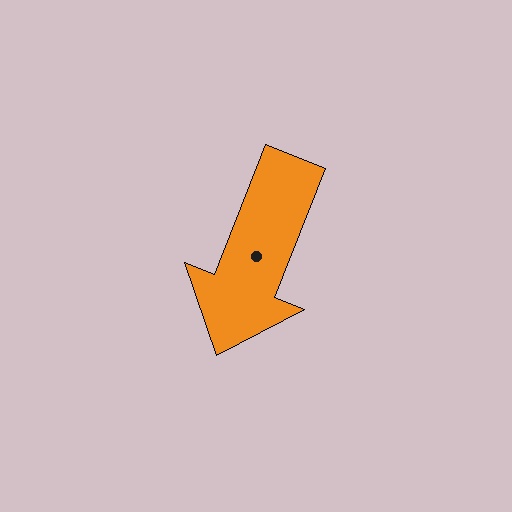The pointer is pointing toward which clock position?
Roughly 7 o'clock.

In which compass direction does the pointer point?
South.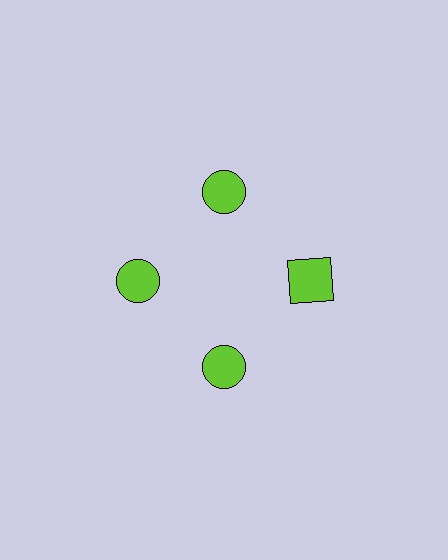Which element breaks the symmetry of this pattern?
The lime square at roughly the 3 o'clock position breaks the symmetry. All other shapes are lime circles.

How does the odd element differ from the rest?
It has a different shape: square instead of circle.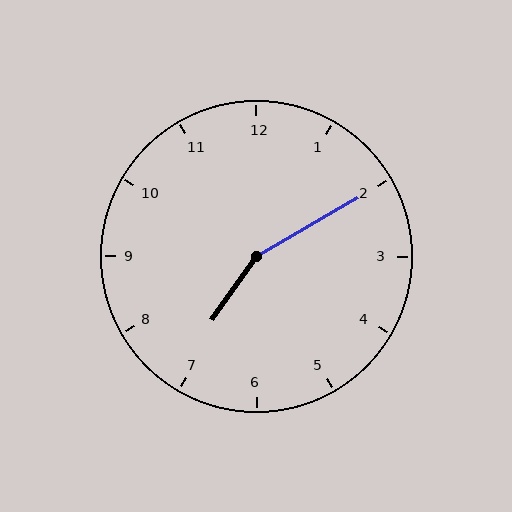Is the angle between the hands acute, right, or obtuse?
It is obtuse.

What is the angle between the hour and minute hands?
Approximately 155 degrees.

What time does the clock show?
7:10.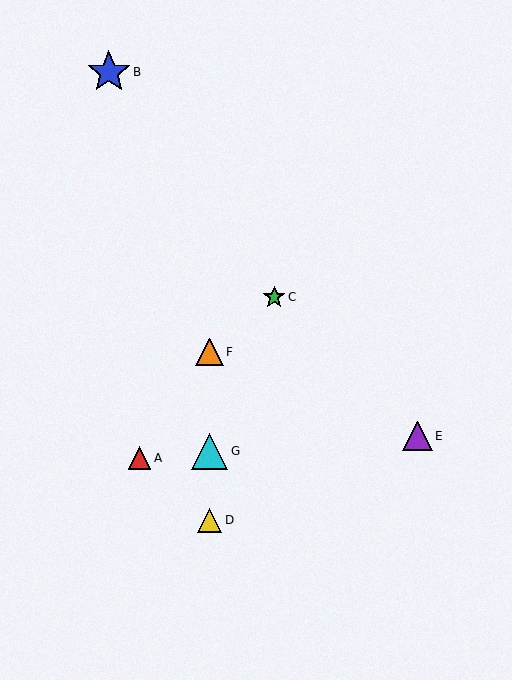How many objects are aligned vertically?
3 objects (D, F, G) are aligned vertically.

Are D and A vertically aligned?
No, D is at x≈210 and A is at x≈139.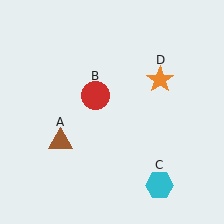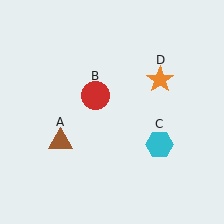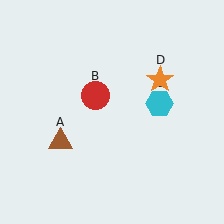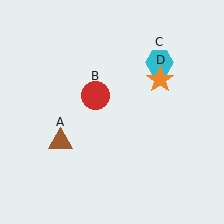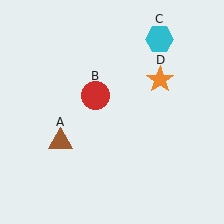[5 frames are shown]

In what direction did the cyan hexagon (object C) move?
The cyan hexagon (object C) moved up.